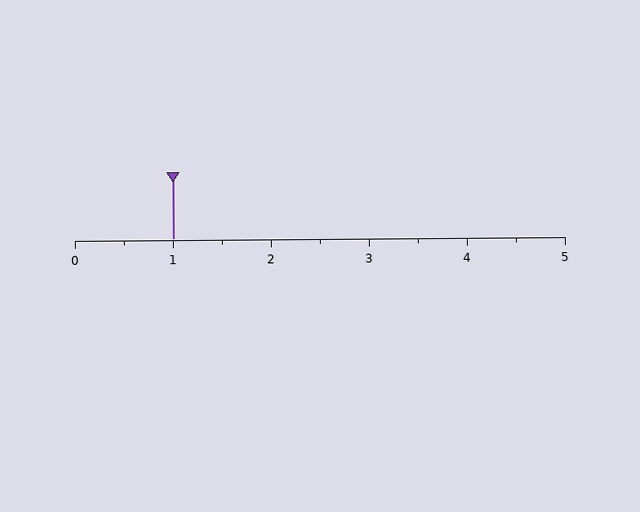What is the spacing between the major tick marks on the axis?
The major ticks are spaced 1 apart.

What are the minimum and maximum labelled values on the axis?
The axis runs from 0 to 5.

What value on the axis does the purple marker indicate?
The marker indicates approximately 1.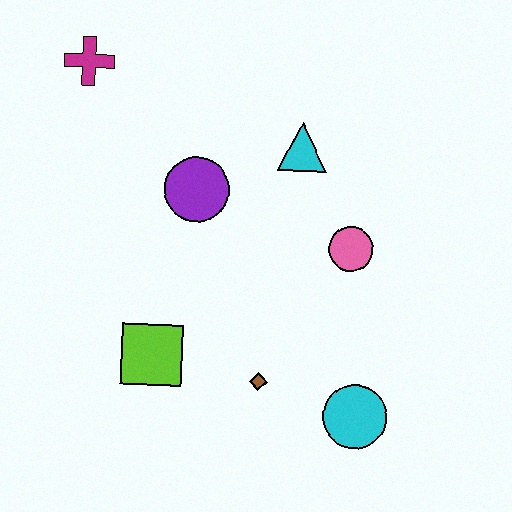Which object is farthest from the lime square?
The magenta cross is farthest from the lime square.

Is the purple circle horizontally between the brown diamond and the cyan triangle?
No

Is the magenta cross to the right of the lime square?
No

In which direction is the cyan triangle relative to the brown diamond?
The cyan triangle is above the brown diamond.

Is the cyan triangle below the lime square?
No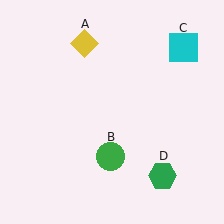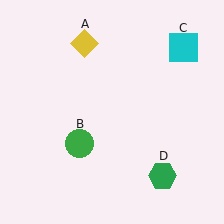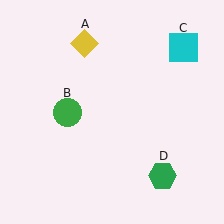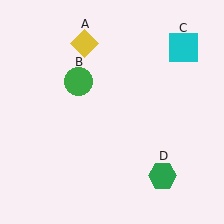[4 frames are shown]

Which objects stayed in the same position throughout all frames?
Yellow diamond (object A) and cyan square (object C) and green hexagon (object D) remained stationary.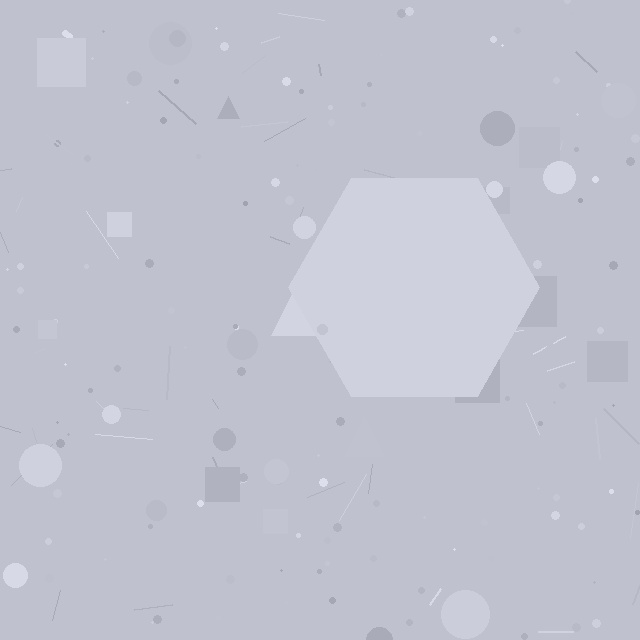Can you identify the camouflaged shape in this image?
The camouflaged shape is a hexagon.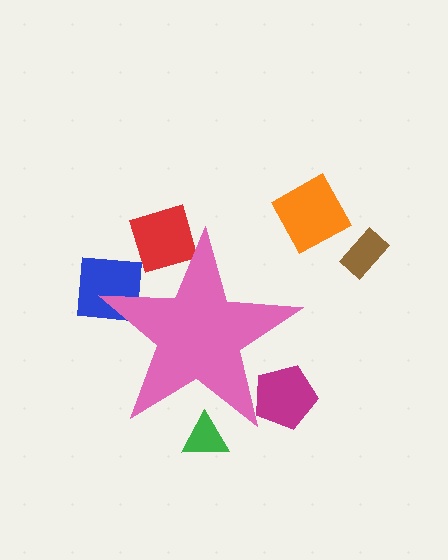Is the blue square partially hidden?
Yes, the blue square is partially hidden behind the pink star.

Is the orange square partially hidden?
No, the orange square is fully visible.